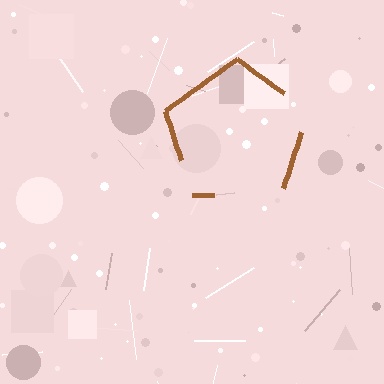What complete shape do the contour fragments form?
The contour fragments form a pentagon.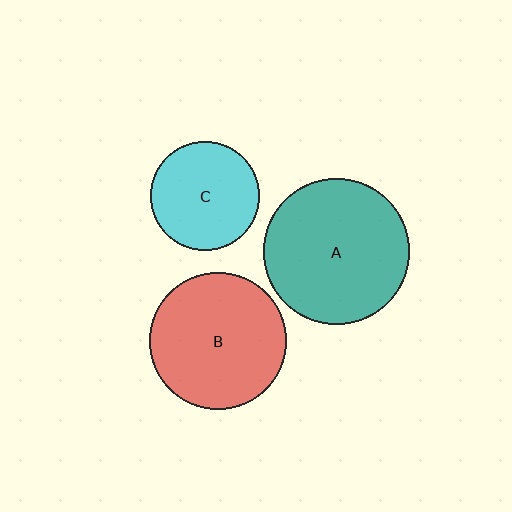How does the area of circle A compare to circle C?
Approximately 1.8 times.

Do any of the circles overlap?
No, none of the circles overlap.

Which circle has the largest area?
Circle A (teal).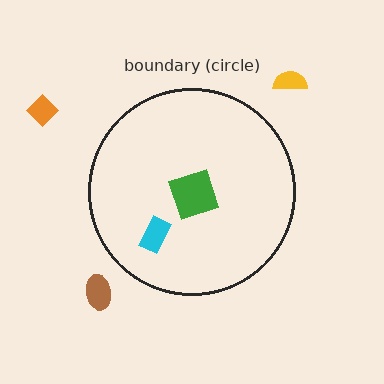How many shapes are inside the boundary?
2 inside, 3 outside.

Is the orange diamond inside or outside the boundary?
Outside.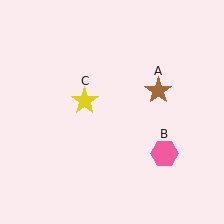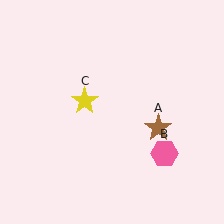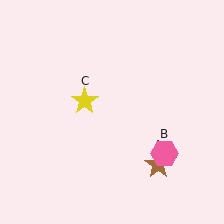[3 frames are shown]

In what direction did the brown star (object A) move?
The brown star (object A) moved down.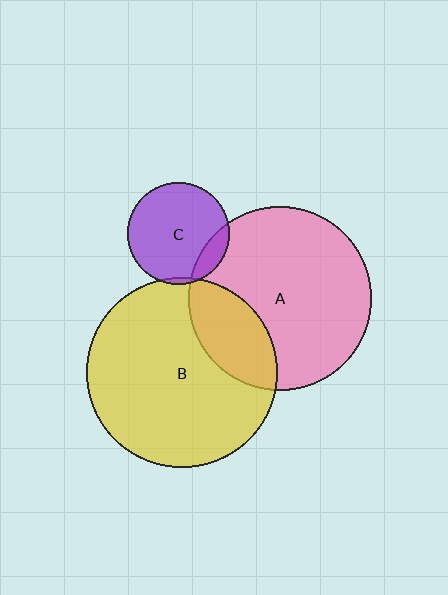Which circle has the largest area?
Circle B (yellow).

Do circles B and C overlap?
Yes.